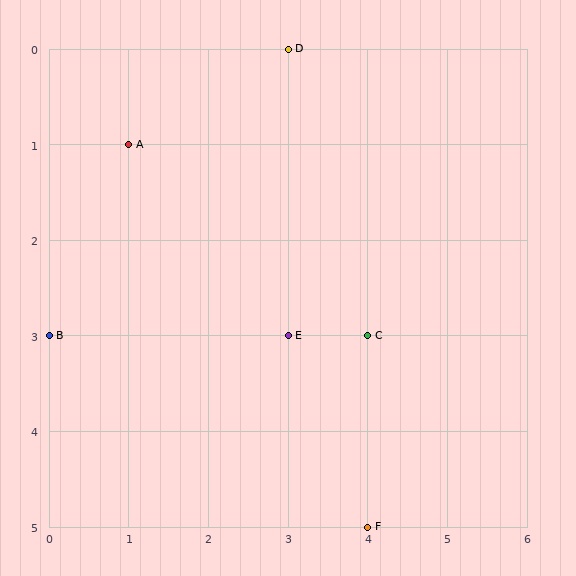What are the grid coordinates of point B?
Point B is at grid coordinates (0, 3).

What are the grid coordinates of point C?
Point C is at grid coordinates (4, 3).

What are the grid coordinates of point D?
Point D is at grid coordinates (3, 0).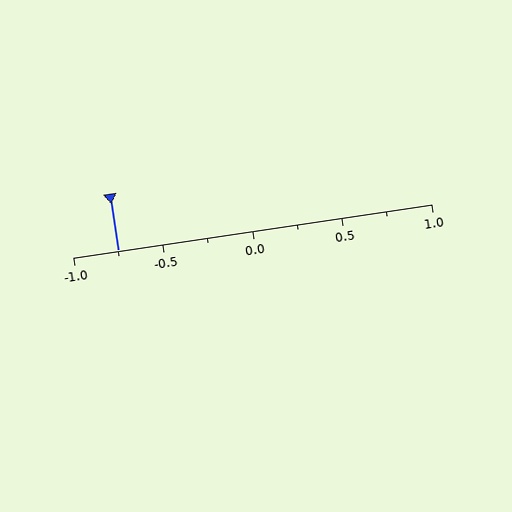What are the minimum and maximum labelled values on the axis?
The axis runs from -1.0 to 1.0.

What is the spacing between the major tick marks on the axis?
The major ticks are spaced 0.5 apart.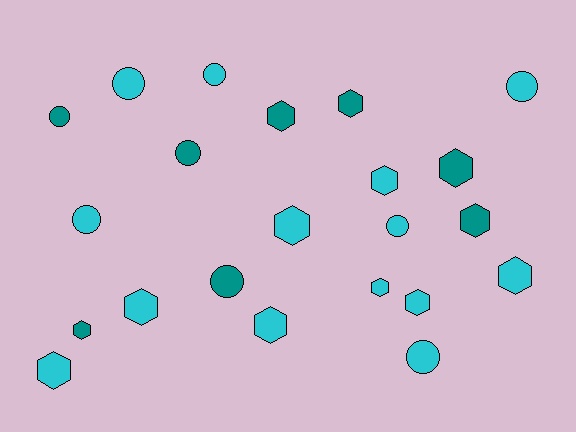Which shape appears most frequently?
Hexagon, with 13 objects.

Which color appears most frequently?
Cyan, with 14 objects.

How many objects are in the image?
There are 22 objects.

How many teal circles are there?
There are 3 teal circles.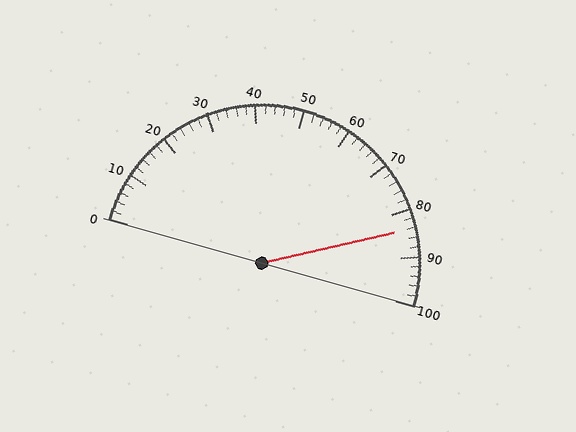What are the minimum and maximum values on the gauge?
The gauge ranges from 0 to 100.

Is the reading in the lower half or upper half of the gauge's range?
The reading is in the upper half of the range (0 to 100).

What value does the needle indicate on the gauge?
The needle indicates approximately 84.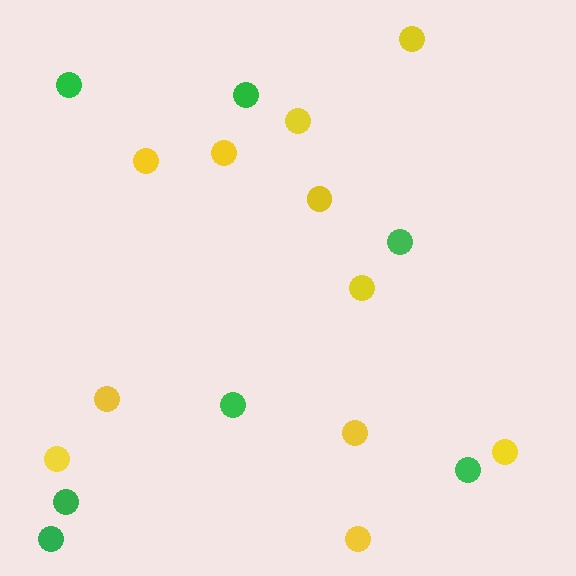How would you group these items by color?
There are 2 groups: one group of yellow circles (11) and one group of green circles (7).